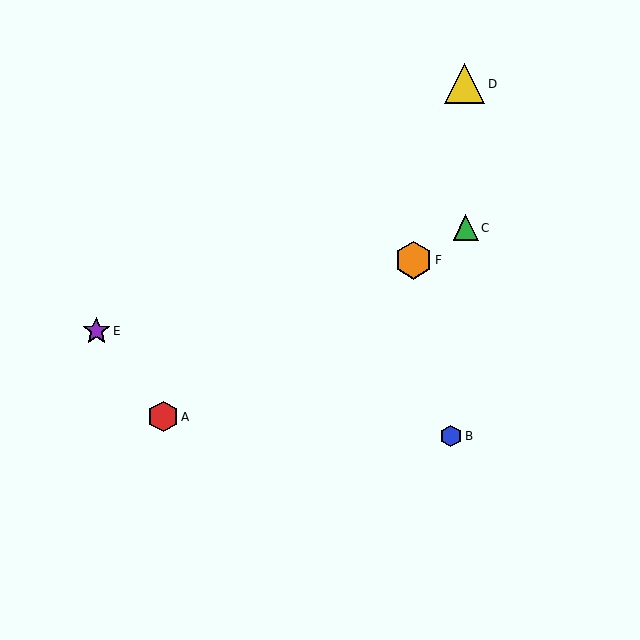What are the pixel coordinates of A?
Object A is at (163, 417).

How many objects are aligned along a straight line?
3 objects (A, C, F) are aligned along a straight line.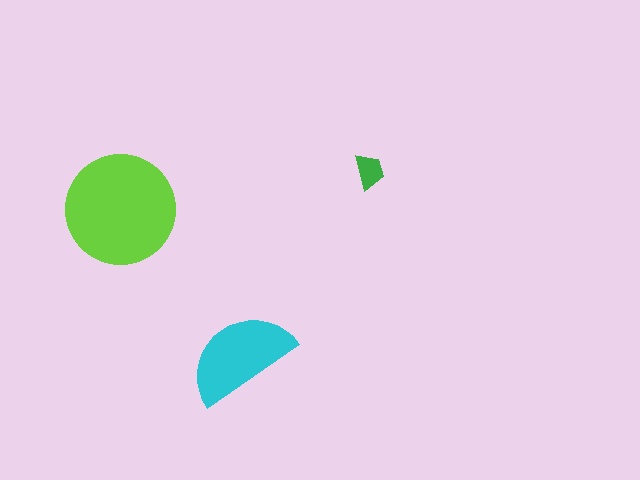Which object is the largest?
The lime circle.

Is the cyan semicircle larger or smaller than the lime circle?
Smaller.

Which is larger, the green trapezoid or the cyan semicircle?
The cyan semicircle.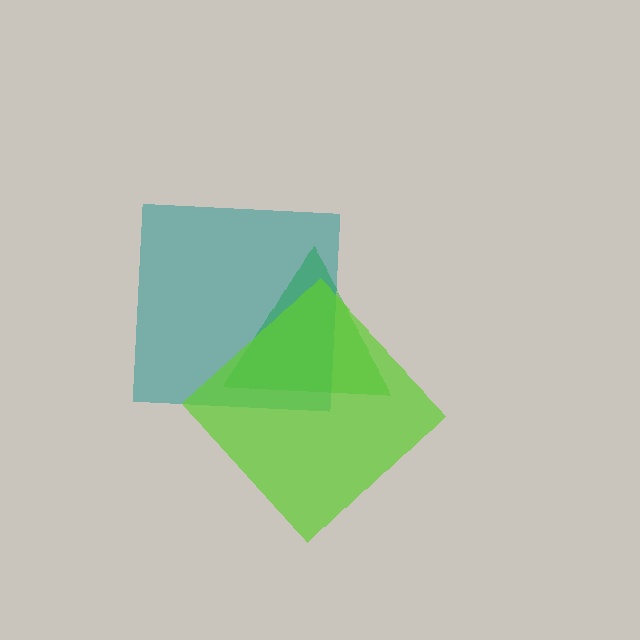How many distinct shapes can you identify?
There are 3 distinct shapes: a green triangle, a teal square, a lime diamond.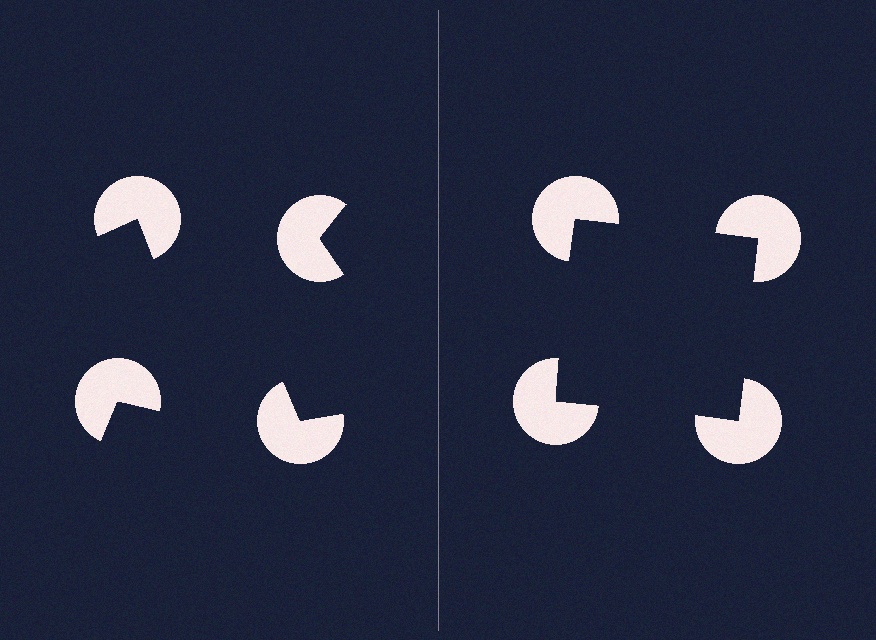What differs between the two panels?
The pac-man discs are positioned identically on both sides; only the wedge orientations differ. On the right they align to a square; on the left they are misaligned.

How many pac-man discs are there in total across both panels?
8 — 4 on each side.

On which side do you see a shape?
An illusory square appears on the right side. On the left side the wedge cuts are rotated, so no coherent shape forms.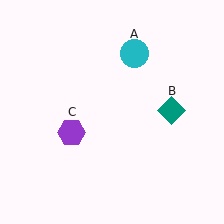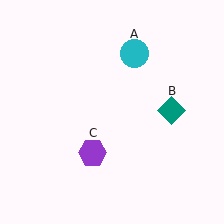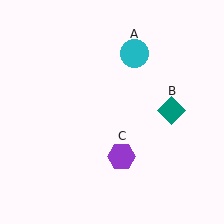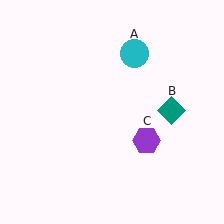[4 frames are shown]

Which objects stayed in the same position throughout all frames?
Cyan circle (object A) and teal diamond (object B) remained stationary.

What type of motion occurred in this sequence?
The purple hexagon (object C) rotated counterclockwise around the center of the scene.